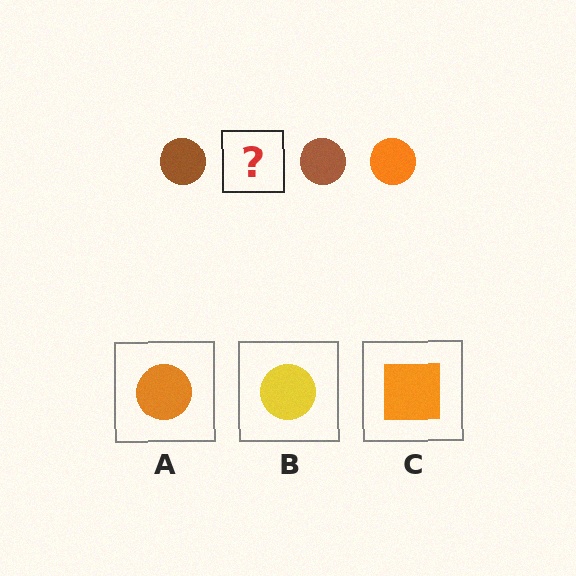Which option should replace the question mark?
Option A.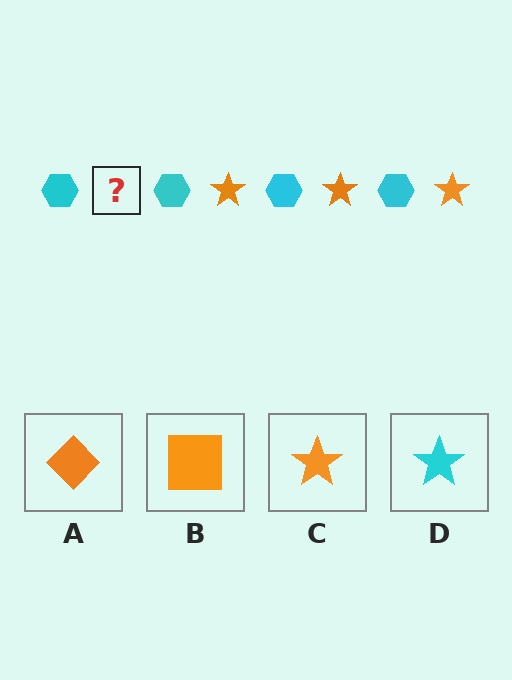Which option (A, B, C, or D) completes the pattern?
C.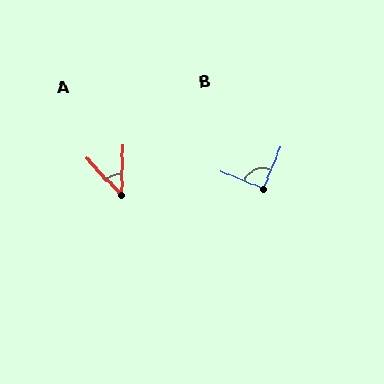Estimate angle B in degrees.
Approximately 89 degrees.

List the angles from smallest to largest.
A (45°), B (89°).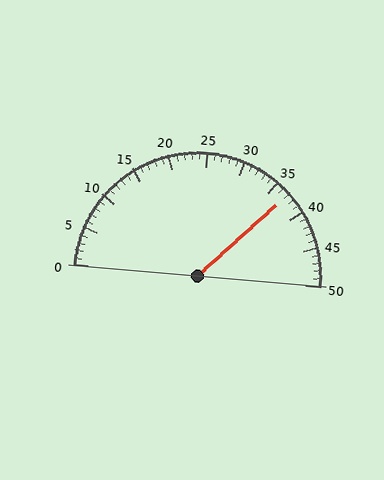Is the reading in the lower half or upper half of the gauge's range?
The reading is in the upper half of the range (0 to 50).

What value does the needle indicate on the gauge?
The needle indicates approximately 37.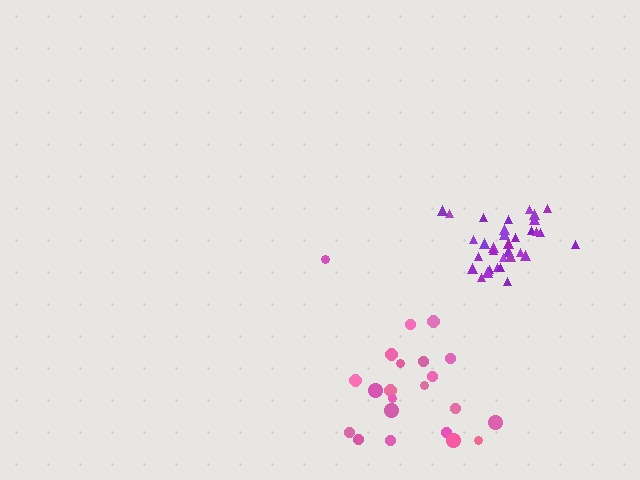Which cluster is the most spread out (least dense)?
Pink.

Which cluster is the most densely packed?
Purple.